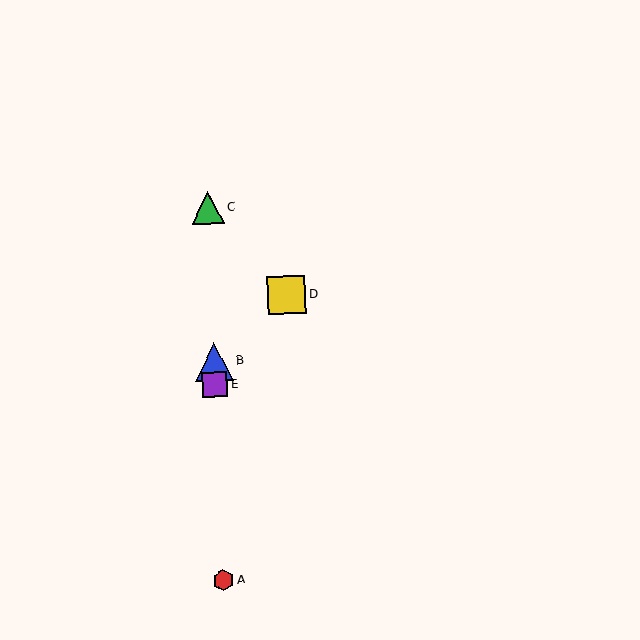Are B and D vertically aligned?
No, B is at x≈214 and D is at x≈287.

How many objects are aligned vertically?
4 objects (A, B, C, E) are aligned vertically.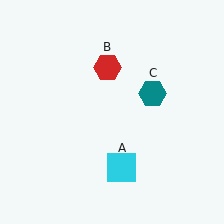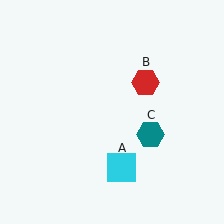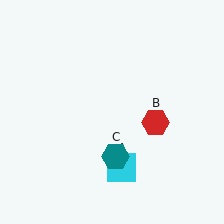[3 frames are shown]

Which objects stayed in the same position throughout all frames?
Cyan square (object A) remained stationary.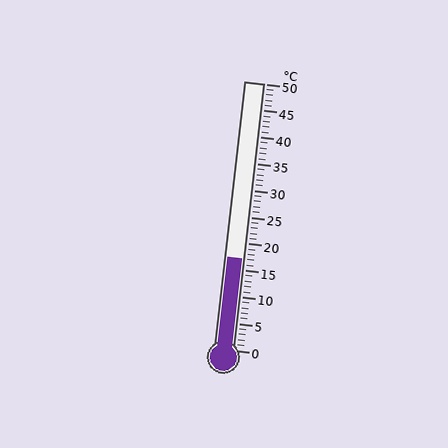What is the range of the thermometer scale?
The thermometer scale ranges from 0°C to 50°C.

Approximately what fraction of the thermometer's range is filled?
The thermometer is filled to approximately 35% of its range.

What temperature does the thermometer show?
The thermometer shows approximately 17°C.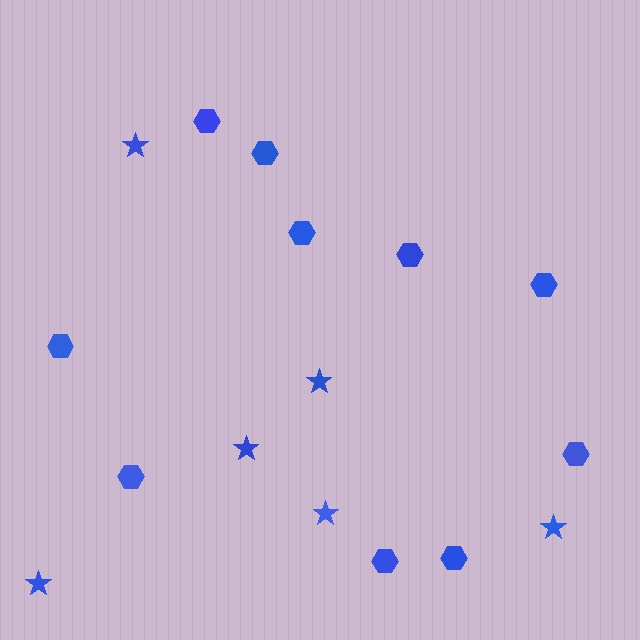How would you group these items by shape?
There are 2 groups: one group of hexagons (10) and one group of stars (6).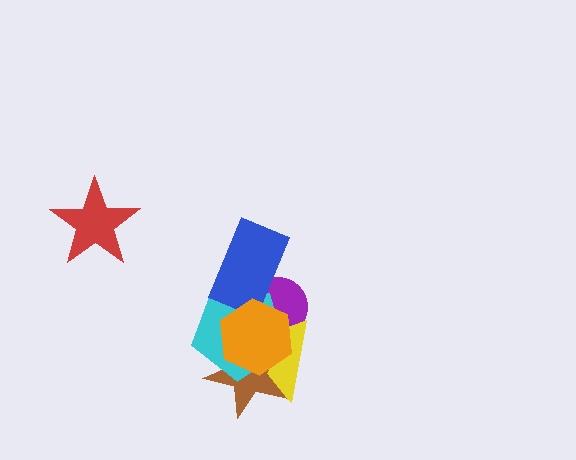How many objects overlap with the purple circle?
4 objects overlap with the purple circle.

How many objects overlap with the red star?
0 objects overlap with the red star.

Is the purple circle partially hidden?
Yes, it is partially covered by another shape.